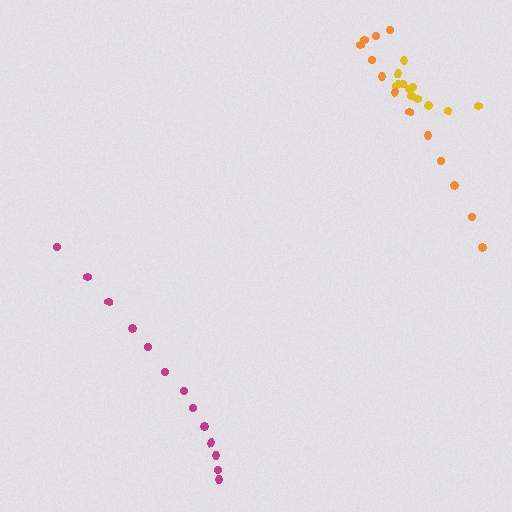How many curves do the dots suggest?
There are 3 distinct paths.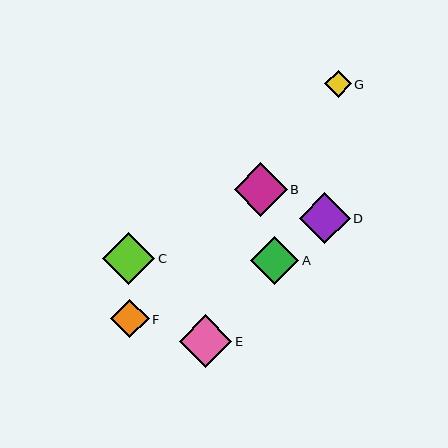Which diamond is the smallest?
Diamond G is the smallest with a size of approximately 27 pixels.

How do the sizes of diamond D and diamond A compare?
Diamond D and diamond A are approximately the same size.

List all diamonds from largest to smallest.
From largest to smallest: B, E, C, D, A, F, G.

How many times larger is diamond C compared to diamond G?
Diamond C is approximately 1.9 times the size of diamond G.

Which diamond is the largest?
Diamond B is the largest with a size of approximately 53 pixels.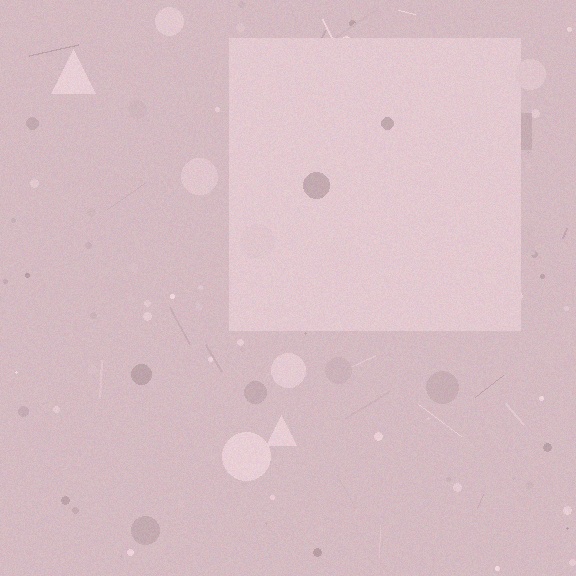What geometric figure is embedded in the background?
A square is embedded in the background.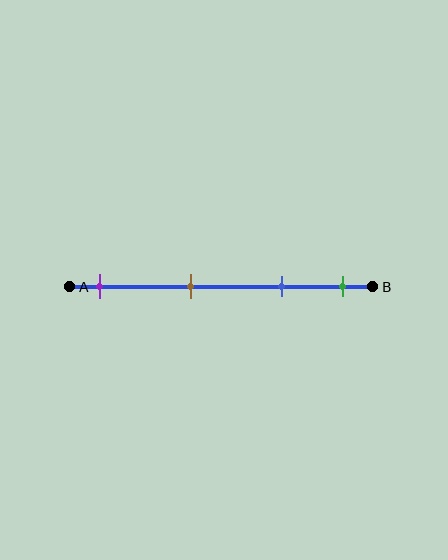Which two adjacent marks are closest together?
The blue and green marks are the closest adjacent pair.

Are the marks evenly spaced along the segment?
No, the marks are not evenly spaced.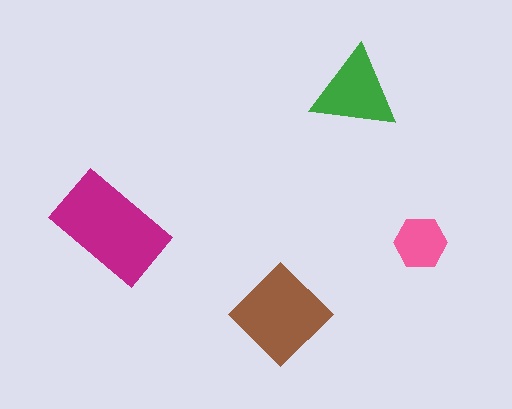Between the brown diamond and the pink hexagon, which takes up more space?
The brown diamond.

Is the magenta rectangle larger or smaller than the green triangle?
Larger.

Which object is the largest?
The magenta rectangle.